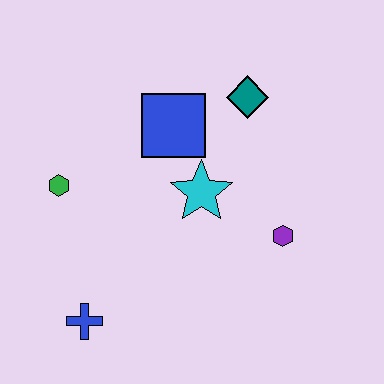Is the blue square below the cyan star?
No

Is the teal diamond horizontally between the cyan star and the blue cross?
No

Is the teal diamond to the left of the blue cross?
No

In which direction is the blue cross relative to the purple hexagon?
The blue cross is to the left of the purple hexagon.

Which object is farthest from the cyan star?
The blue cross is farthest from the cyan star.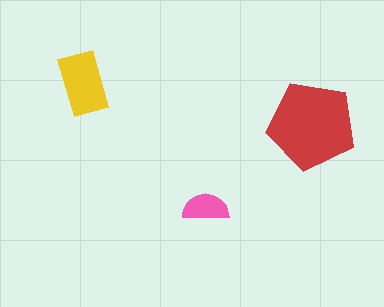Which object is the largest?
The red pentagon.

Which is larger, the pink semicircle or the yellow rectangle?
The yellow rectangle.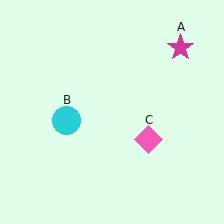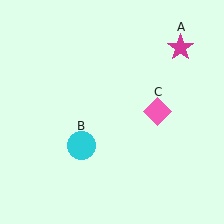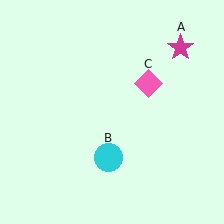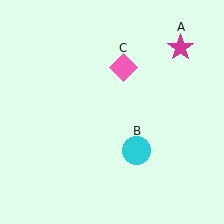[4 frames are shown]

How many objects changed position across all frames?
2 objects changed position: cyan circle (object B), pink diamond (object C).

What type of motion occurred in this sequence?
The cyan circle (object B), pink diamond (object C) rotated counterclockwise around the center of the scene.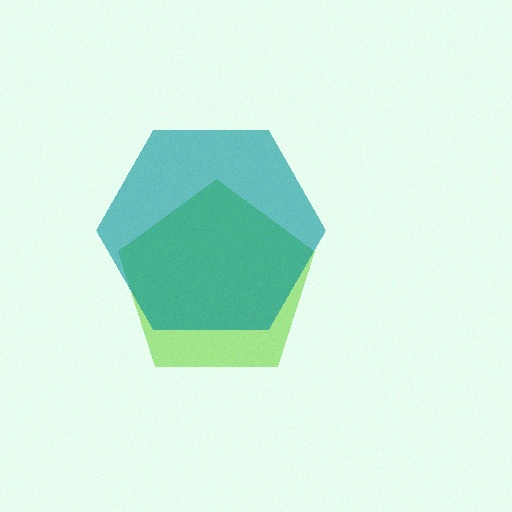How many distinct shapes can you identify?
There are 2 distinct shapes: a lime pentagon, a teal hexagon.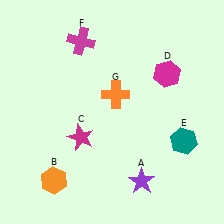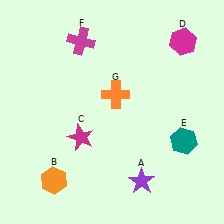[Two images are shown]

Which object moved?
The magenta hexagon (D) moved up.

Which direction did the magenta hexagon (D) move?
The magenta hexagon (D) moved up.